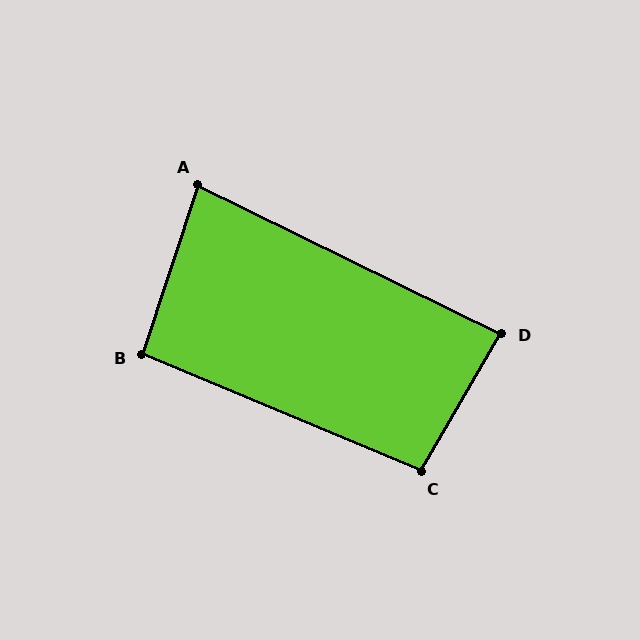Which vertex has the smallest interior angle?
A, at approximately 82 degrees.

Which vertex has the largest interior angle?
C, at approximately 98 degrees.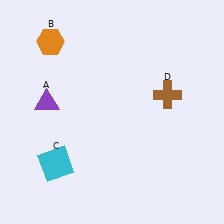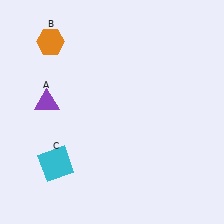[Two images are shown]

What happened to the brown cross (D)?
The brown cross (D) was removed in Image 2. It was in the top-right area of Image 1.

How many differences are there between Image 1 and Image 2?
There is 1 difference between the two images.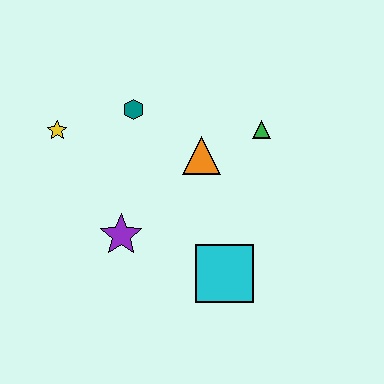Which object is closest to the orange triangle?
The green triangle is closest to the orange triangle.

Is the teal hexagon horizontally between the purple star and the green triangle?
Yes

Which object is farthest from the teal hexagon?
The cyan square is farthest from the teal hexagon.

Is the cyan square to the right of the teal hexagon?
Yes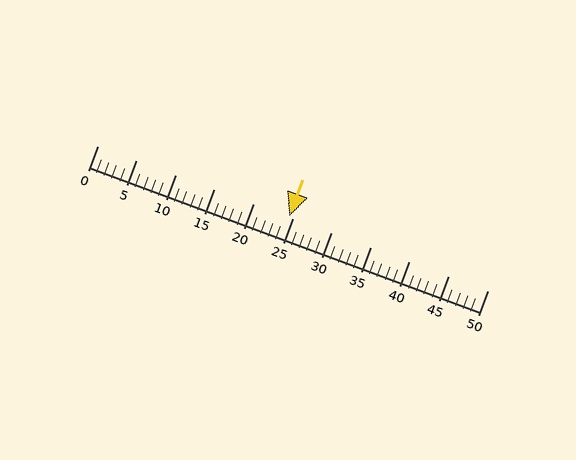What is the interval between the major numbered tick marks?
The major tick marks are spaced 5 units apart.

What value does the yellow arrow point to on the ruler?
The yellow arrow points to approximately 25.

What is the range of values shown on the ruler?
The ruler shows values from 0 to 50.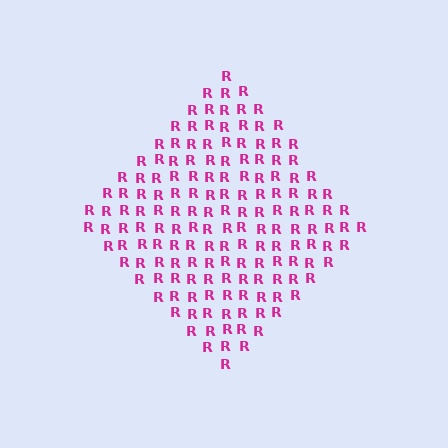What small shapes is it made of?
It is made of small letter R's.